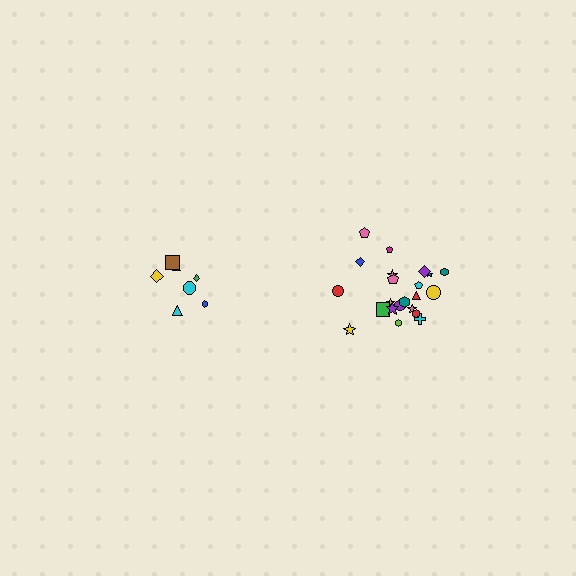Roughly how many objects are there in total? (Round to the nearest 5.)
Roughly 30 objects in total.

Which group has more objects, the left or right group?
The right group.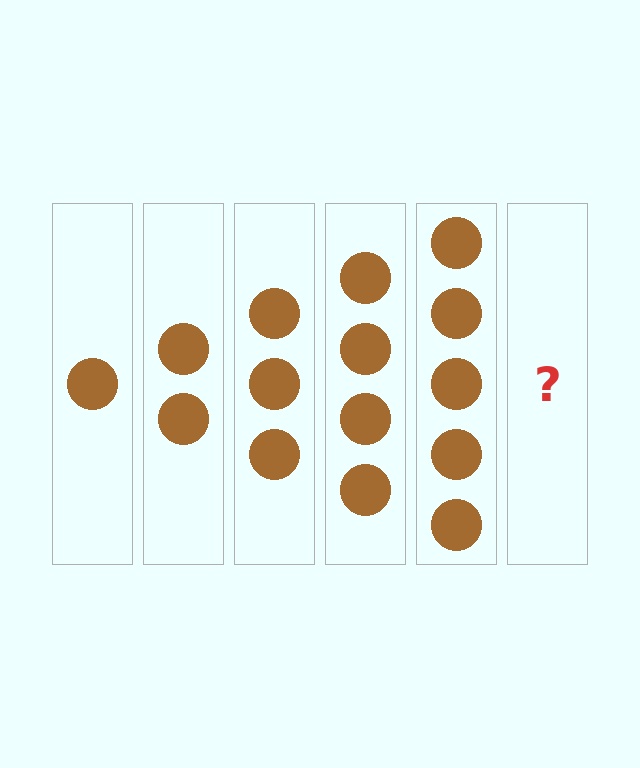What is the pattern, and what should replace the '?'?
The pattern is that each step adds one more circle. The '?' should be 6 circles.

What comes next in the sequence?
The next element should be 6 circles.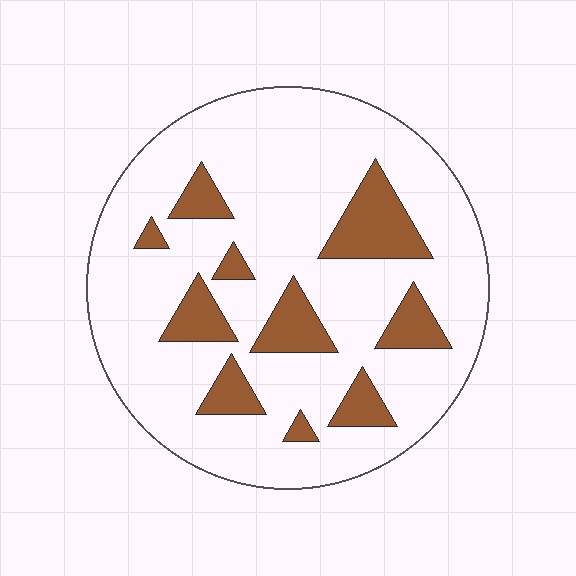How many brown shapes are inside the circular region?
10.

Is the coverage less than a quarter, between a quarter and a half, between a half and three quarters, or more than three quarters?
Less than a quarter.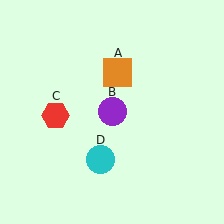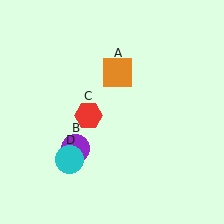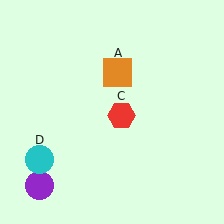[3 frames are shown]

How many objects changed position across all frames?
3 objects changed position: purple circle (object B), red hexagon (object C), cyan circle (object D).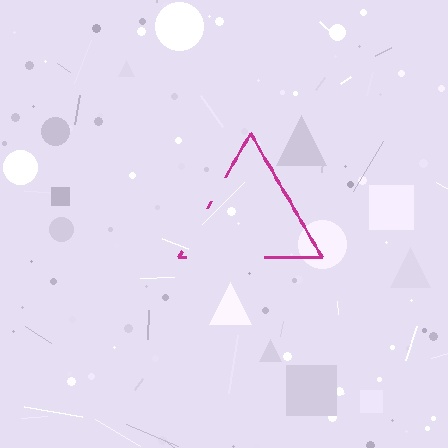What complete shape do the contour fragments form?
The contour fragments form a triangle.